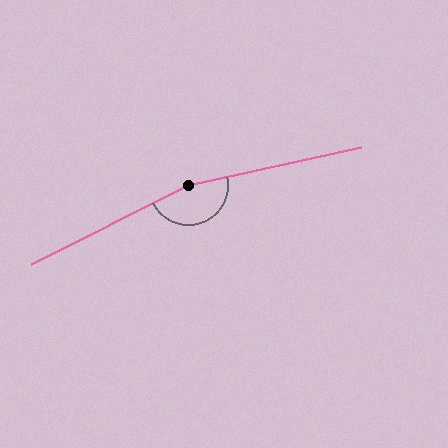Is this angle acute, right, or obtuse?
It is obtuse.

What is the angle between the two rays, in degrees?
Approximately 166 degrees.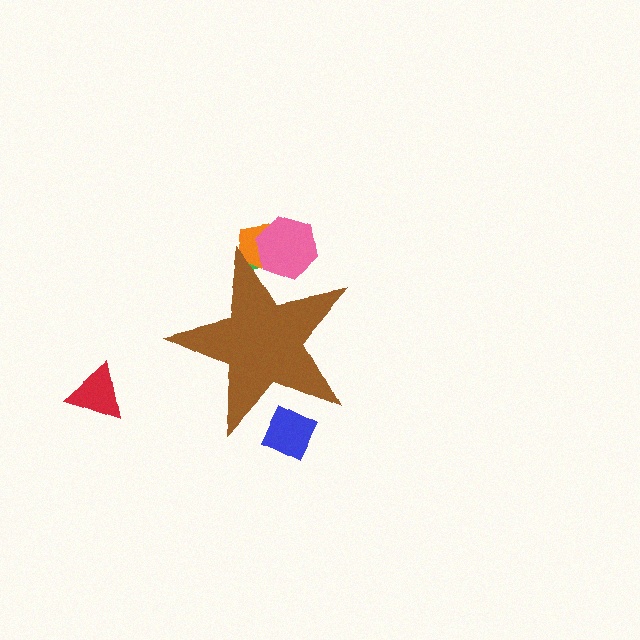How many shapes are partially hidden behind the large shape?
4 shapes are partially hidden.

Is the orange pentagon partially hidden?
Yes, the orange pentagon is partially hidden behind the brown star.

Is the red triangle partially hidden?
No, the red triangle is fully visible.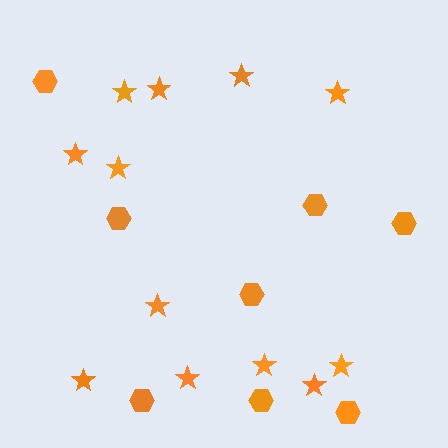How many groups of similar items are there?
There are 2 groups: one group of hexagons (8) and one group of stars (12).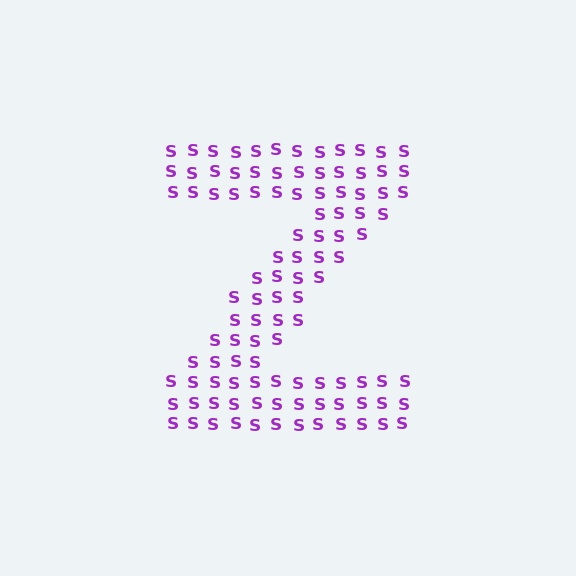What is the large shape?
The large shape is the letter Z.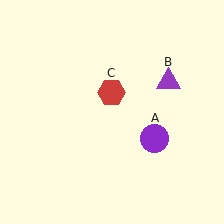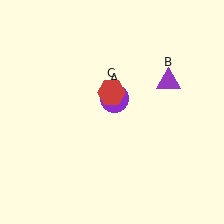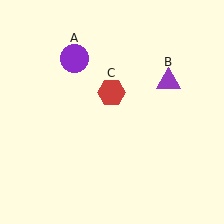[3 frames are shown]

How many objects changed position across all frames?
1 object changed position: purple circle (object A).